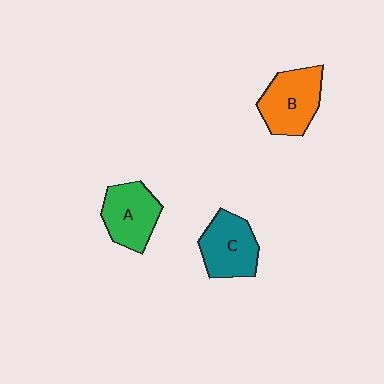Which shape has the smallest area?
Shape A (green).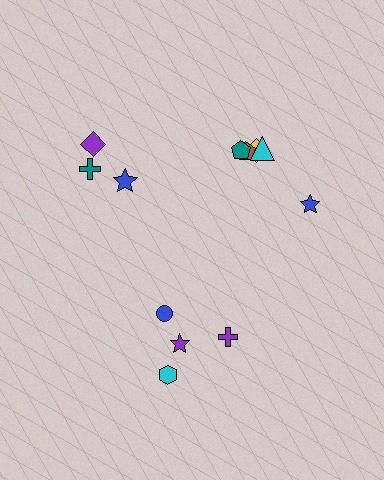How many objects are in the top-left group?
There are 3 objects.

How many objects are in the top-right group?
There are 5 objects.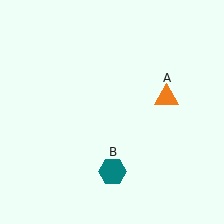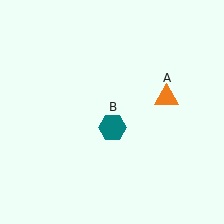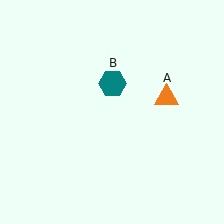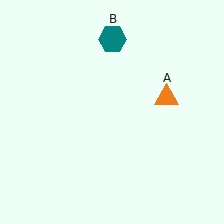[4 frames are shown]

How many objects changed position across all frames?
1 object changed position: teal hexagon (object B).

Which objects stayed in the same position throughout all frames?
Orange triangle (object A) remained stationary.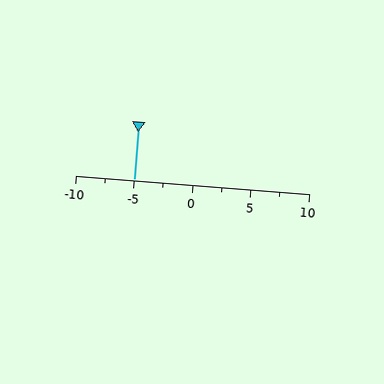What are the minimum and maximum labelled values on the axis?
The axis runs from -10 to 10.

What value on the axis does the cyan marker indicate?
The marker indicates approximately -5.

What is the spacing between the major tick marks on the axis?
The major ticks are spaced 5 apart.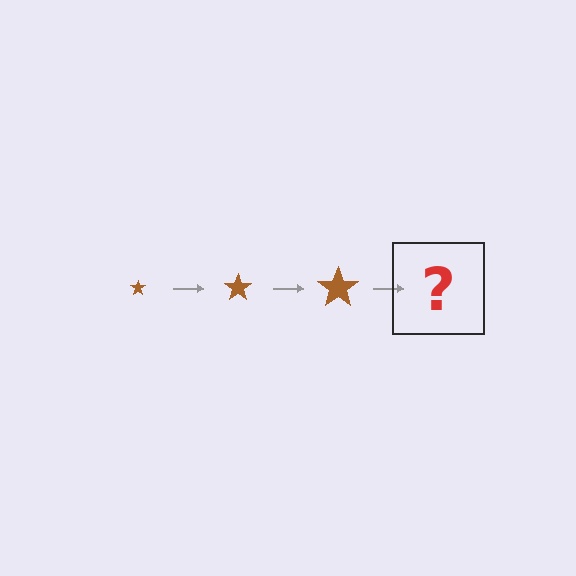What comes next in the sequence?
The next element should be a brown star, larger than the previous one.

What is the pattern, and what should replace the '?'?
The pattern is that the star gets progressively larger each step. The '?' should be a brown star, larger than the previous one.